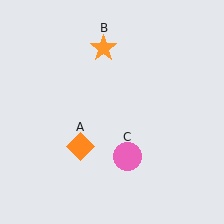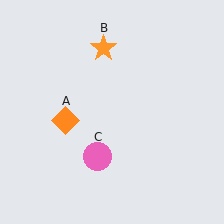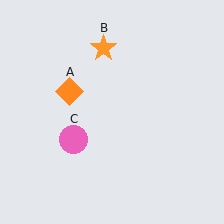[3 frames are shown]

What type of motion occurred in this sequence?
The orange diamond (object A), pink circle (object C) rotated clockwise around the center of the scene.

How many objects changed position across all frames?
2 objects changed position: orange diamond (object A), pink circle (object C).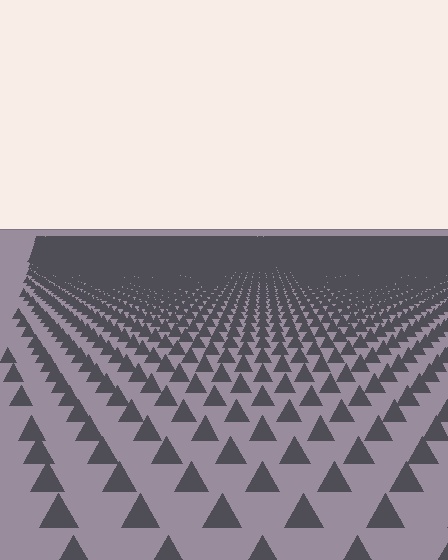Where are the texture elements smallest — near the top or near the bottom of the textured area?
Near the top.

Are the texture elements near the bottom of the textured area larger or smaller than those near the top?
Larger. Near the bottom, elements are closer to the viewer and appear at a bigger on-screen size.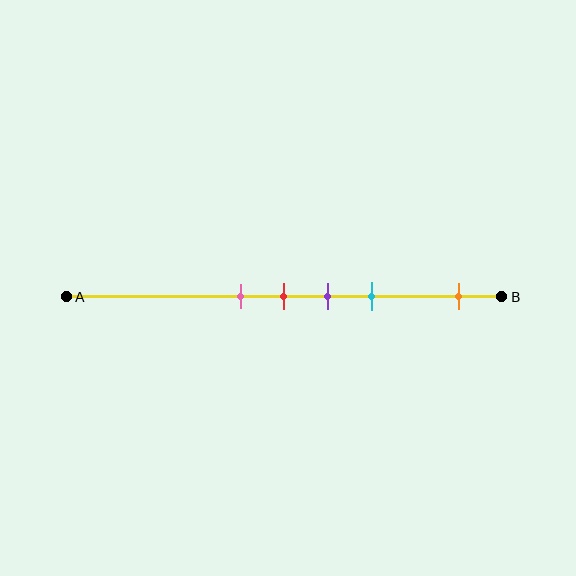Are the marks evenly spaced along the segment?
No, the marks are not evenly spaced.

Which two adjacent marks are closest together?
The pink and red marks are the closest adjacent pair.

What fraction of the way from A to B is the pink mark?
The pink mark is approximately 40% (0.4) of the way from A to B.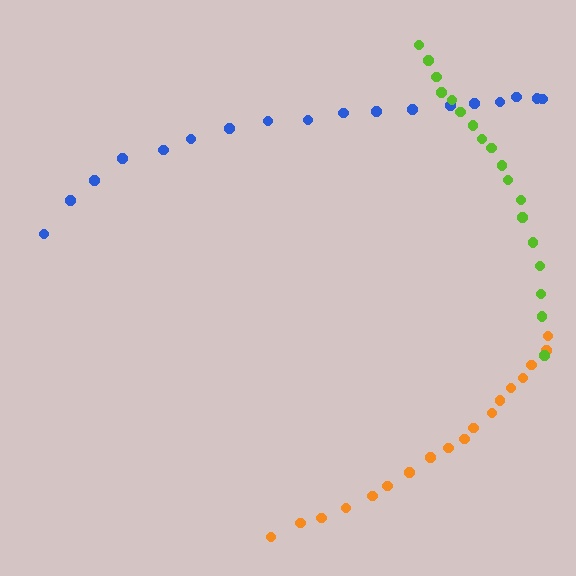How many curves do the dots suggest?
There are 3 distinct paths.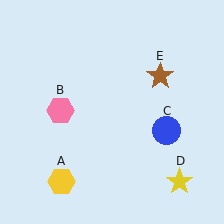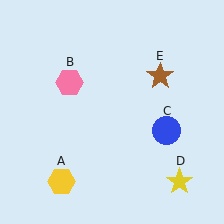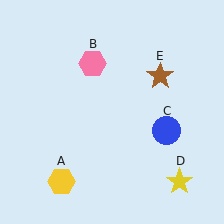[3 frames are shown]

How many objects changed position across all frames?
1 object changed position: pink hexagon (object B).